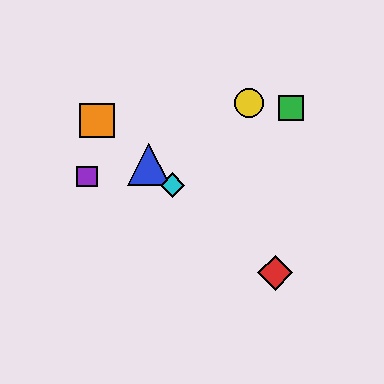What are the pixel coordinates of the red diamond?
The red diamond is at (275, 273).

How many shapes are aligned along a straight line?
4 shapes (the red diamond, the blue triangle, the orange square, the cyan diamond) are aligned along a straight line.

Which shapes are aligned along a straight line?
The red diamond, the blue triangle, the orange square, the cyan diamond are aligned along a straight line.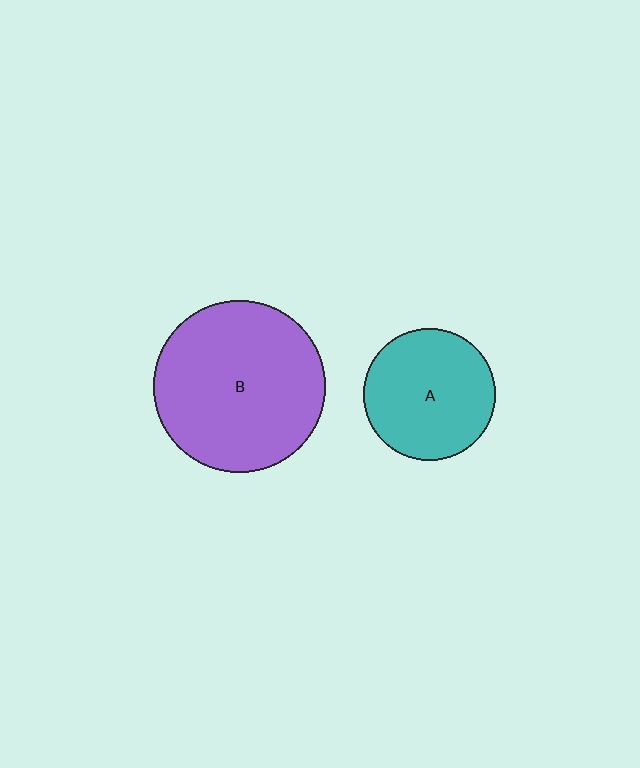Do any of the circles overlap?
No, none of the circles overlap.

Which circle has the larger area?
Circle B (purple).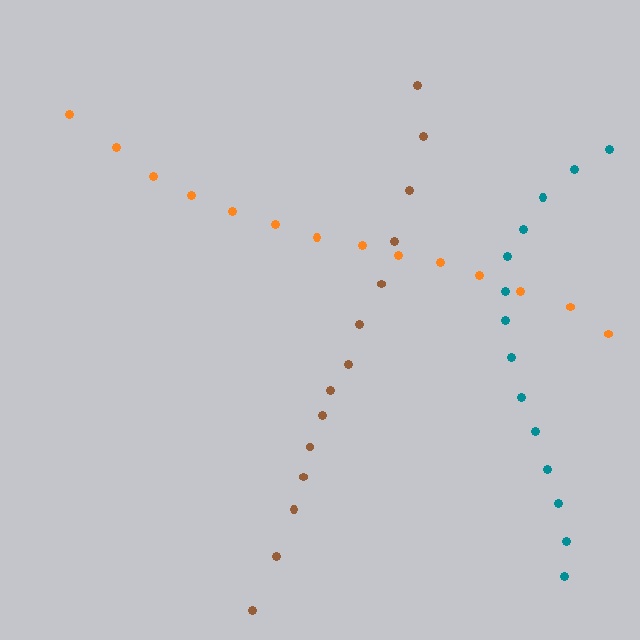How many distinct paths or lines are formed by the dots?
There are 3 distinct paths.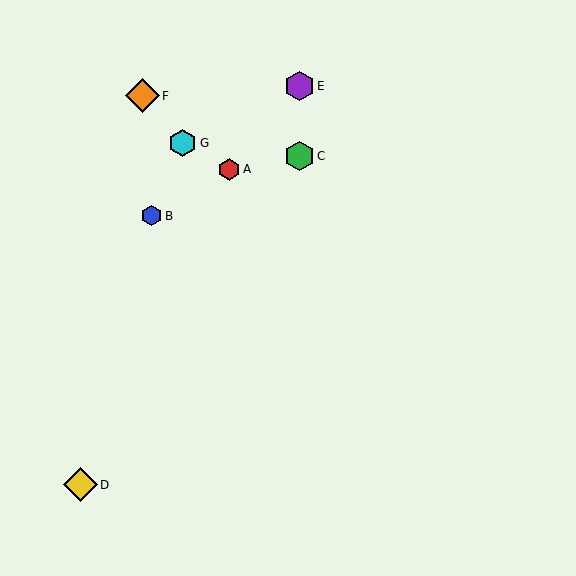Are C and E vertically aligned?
Yes, both are at x≈300.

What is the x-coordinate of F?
Object F is at x≈142.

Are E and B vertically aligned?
No, E is at x≈300 and B is at x≈152.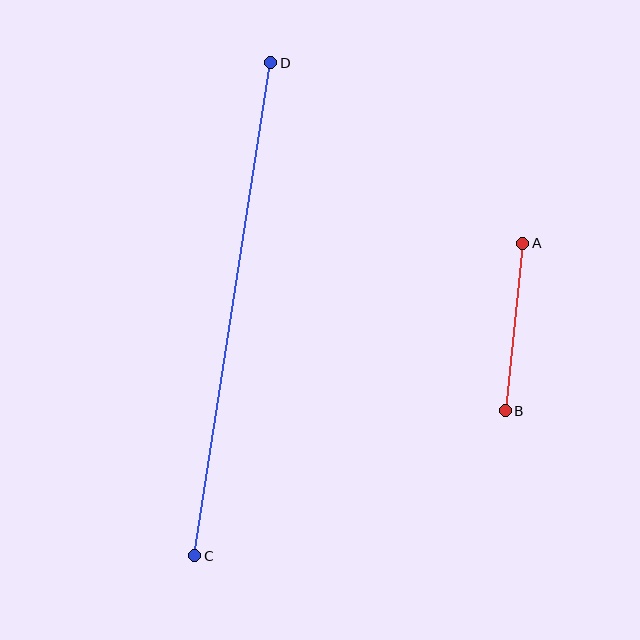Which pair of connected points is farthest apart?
Points C and D are farthest apart.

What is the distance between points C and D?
The distance is approximately 499 pixels.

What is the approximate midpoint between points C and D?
The midpoint is at approximately (233, 309) pixels.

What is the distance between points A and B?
The distance is approximately 168 pixels.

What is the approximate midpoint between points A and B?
The midpoint is at approximately (514, 327) pixels.